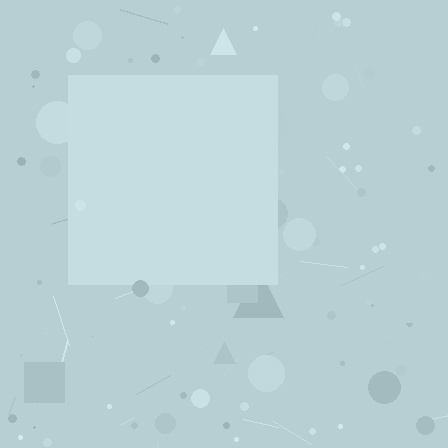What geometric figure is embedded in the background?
A square is embedded in the background.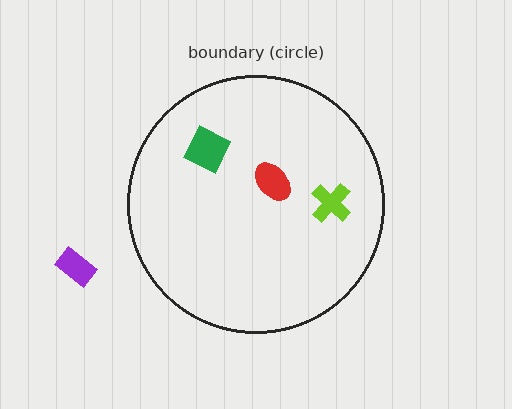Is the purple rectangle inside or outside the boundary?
Outside.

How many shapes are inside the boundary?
3 inside, 1 outside.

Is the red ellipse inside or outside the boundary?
Inside.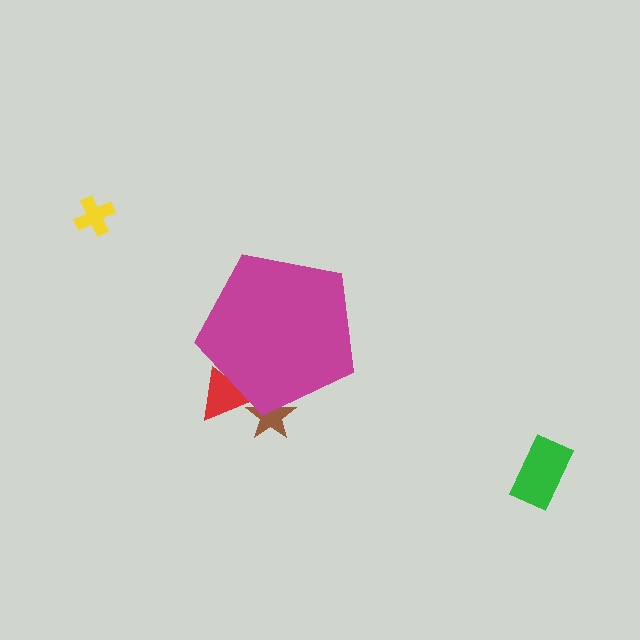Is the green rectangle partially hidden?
No, the green rectangle is fully visible.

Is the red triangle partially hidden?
Yes, the red triangle is partially hidden behind the magenta pentagon.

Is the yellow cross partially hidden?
No, the yellow cross is fully visible.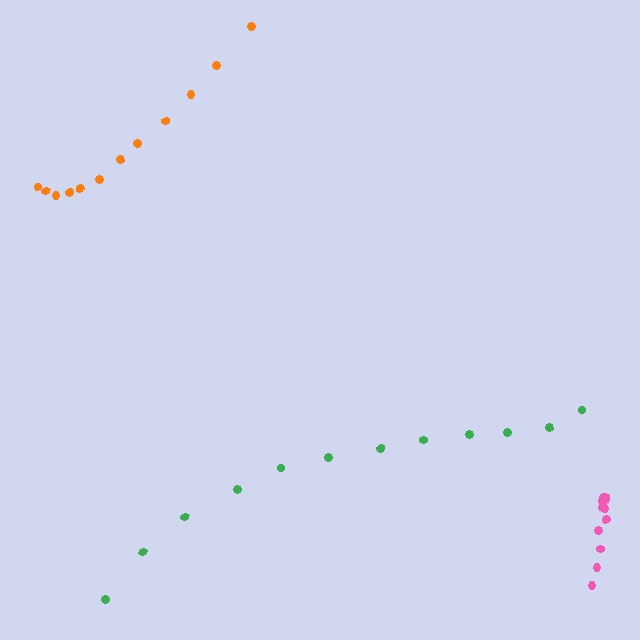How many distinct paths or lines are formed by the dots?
There are 3 distinct paths.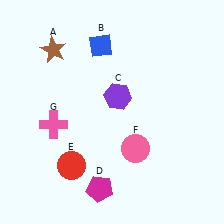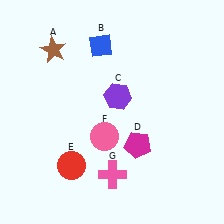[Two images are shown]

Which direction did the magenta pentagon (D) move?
The magenta pentagon (D) moved up.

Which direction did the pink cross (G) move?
The pink cross (G) moved right.